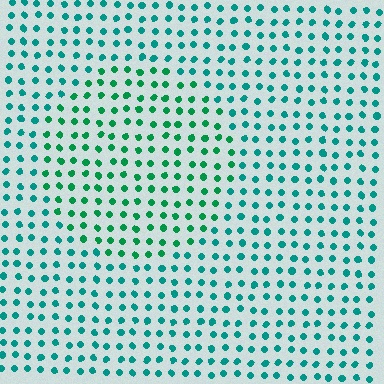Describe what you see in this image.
The image is filled with small teal elements in a uniform arrangement. A circle-shaped region is visible where the elements are tinted to a slightly different hue, forming a subtle color boundary.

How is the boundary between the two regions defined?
The boundary is defined purely by a slight shift in hue (about 27 degrees). Spacing, size, and orientation are identical on both sides.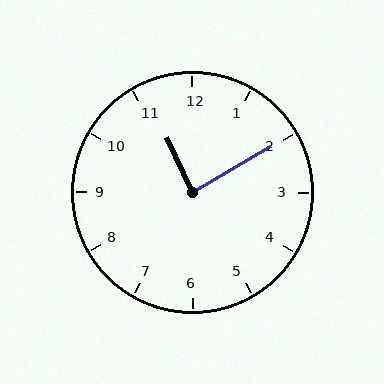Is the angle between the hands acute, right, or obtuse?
It is right.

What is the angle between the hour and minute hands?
Approximately 85 degrees.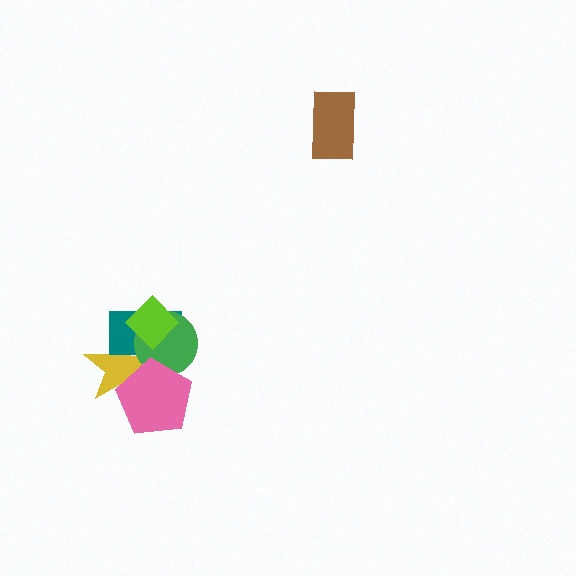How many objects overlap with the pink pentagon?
3 objects overlap with the pink pentagon.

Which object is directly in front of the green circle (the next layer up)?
The pink pentagon is directly in front of the green circle.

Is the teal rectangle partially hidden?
Yes, it is partially covered by another shape.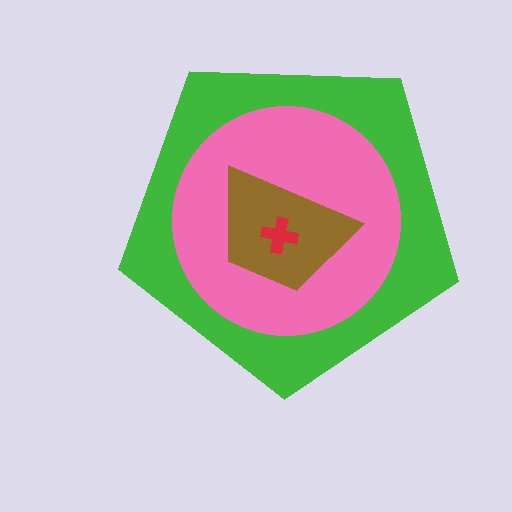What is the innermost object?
The red cross.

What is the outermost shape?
The green pentagon.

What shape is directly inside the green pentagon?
The pink circle.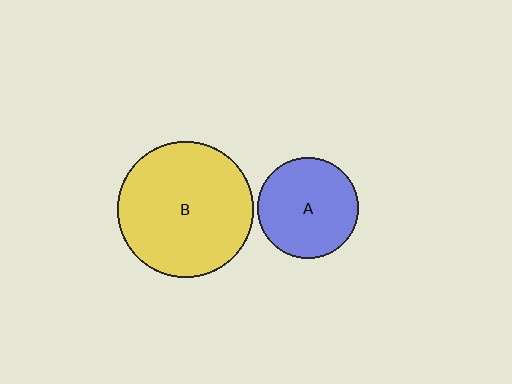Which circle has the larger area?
Circle B (yellow).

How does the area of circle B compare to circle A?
Approximately 1.8 times.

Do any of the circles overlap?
No, none of the circles overlap.